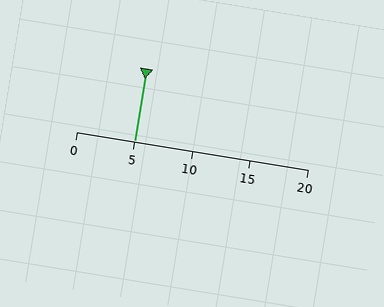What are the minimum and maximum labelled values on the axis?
The axis runs from 0 to 20.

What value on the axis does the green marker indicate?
The marker indicates approximately 5.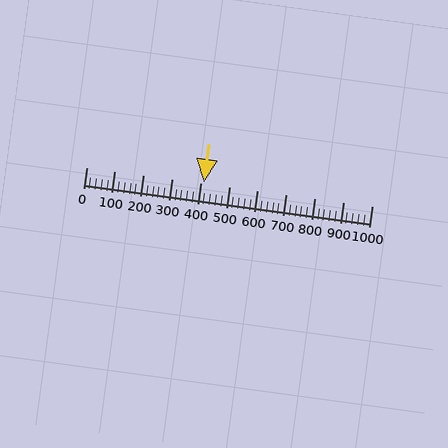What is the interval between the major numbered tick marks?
The major tick marks are spaced 100 units apart.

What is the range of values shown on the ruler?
The ruler shows values from 0 to 1000.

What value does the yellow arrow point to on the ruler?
The yellow arrow points to approximately 411.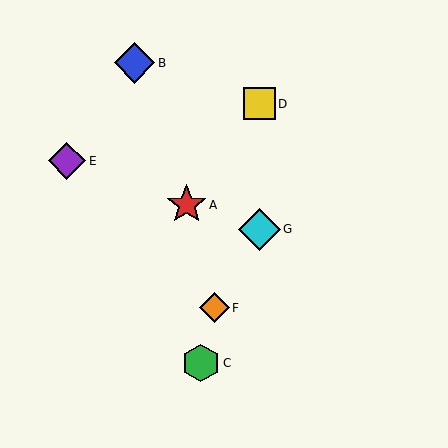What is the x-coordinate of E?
Object E is at x≈67.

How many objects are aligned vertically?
2 objects (D, G) are aligned vertically.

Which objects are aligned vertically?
Objects D, G are aligned vertically.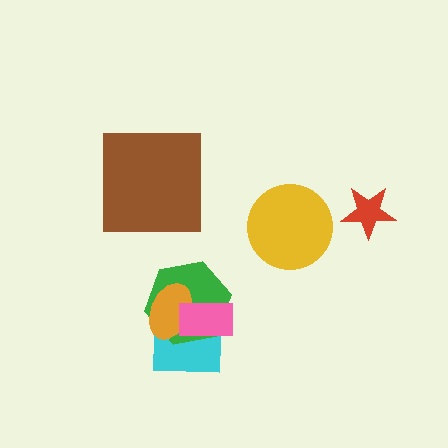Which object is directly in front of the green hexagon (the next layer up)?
The orange ellipse is directly in front of the green hexagon.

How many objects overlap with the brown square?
0 objects overlap with the brown square.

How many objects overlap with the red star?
0 objects overlap with the red star.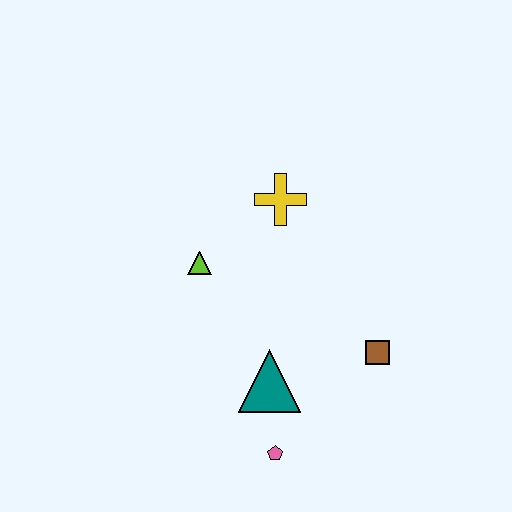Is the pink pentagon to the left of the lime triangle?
No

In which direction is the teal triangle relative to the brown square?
The teal triangle is to the left of the brown square.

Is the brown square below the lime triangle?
Yes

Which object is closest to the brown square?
The teal triangle is closest to the brown square.